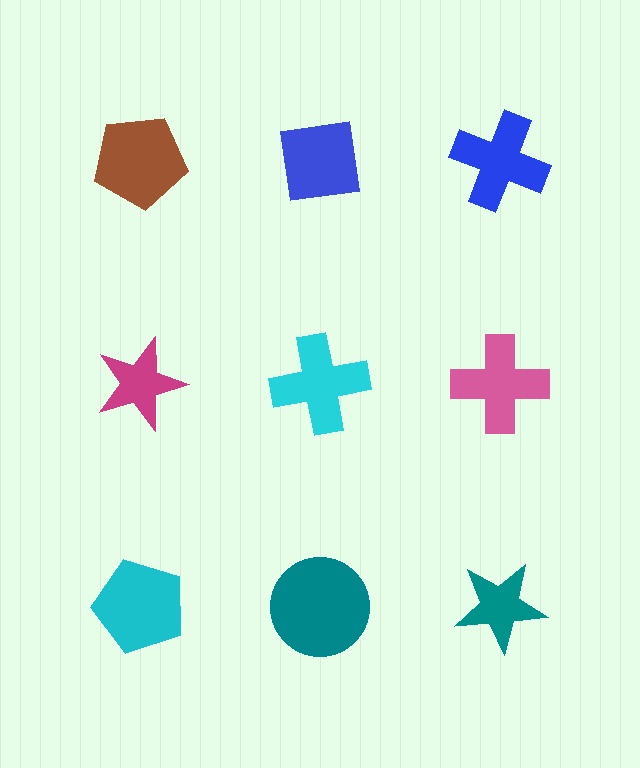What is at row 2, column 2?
A cyan cross.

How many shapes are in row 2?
3 shapes.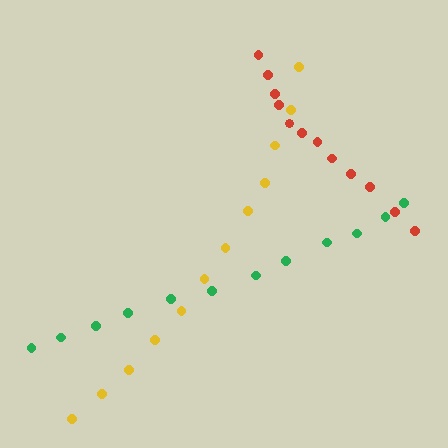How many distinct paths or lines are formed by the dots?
There are 3 distinct paths.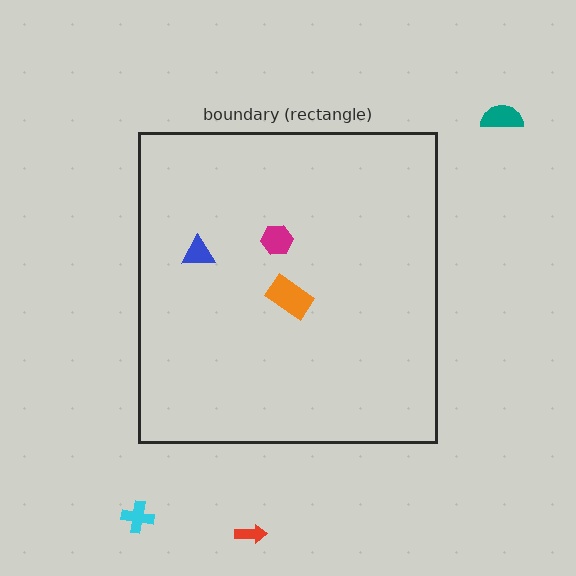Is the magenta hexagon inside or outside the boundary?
Inside.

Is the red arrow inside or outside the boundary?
Outside.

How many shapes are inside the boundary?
3 inside, 3 outside.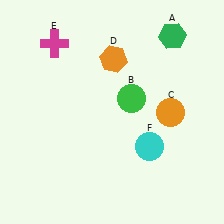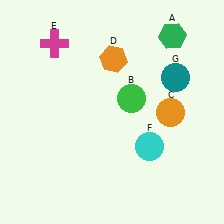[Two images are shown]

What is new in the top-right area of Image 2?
A teal circle (G) was added in the top-right area of Image 2.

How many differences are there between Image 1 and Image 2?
There is 1 difference between the two images.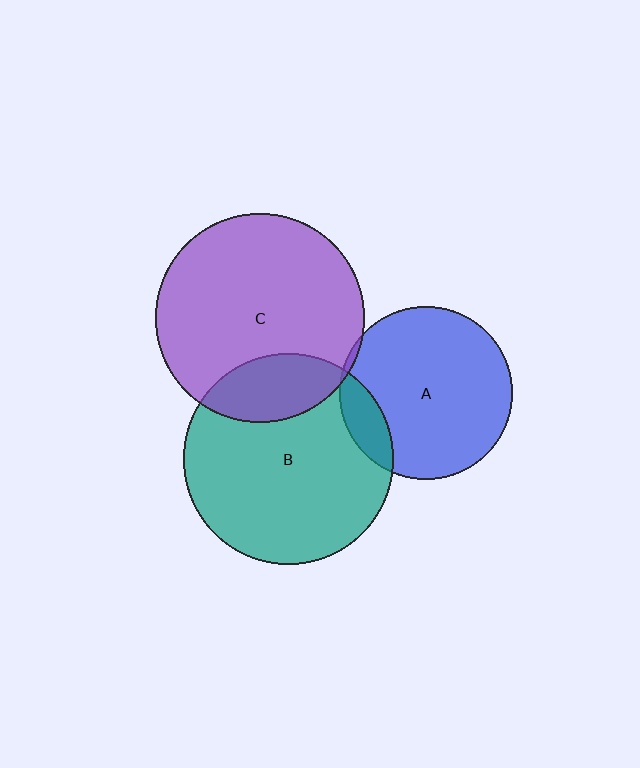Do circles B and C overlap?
Yes.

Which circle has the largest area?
Circle B (teal).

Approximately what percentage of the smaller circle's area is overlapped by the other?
Approximately 20%.